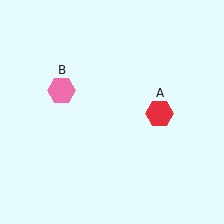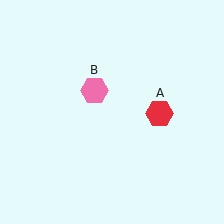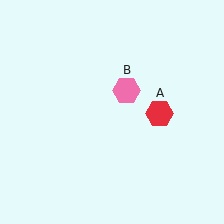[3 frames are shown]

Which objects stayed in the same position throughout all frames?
Red hexagon (object A) remained stationary.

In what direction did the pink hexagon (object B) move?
The pink hexagon (object B) moved right.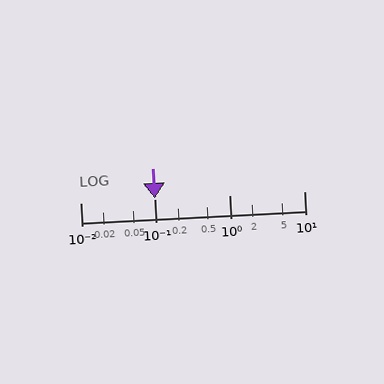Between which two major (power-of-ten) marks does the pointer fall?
The pointer is between 0.1 and 1.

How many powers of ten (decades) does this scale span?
The scale spans 3 decades, from 0.01 to 10.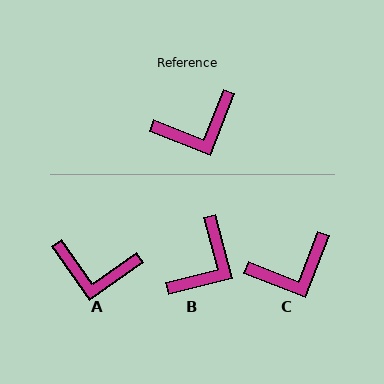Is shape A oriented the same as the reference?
No, it is off by about 33 degrees.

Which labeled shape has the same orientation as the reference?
C.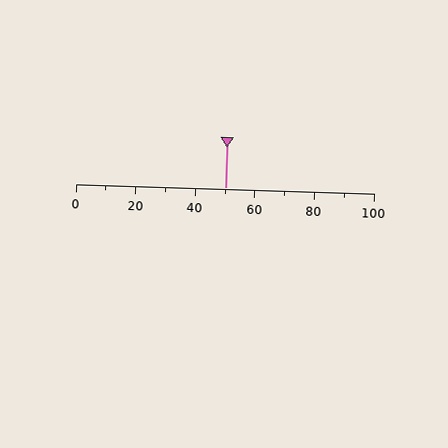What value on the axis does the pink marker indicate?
The marker indicates approximately 50.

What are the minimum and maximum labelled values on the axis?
The axis runs from 0 to 100.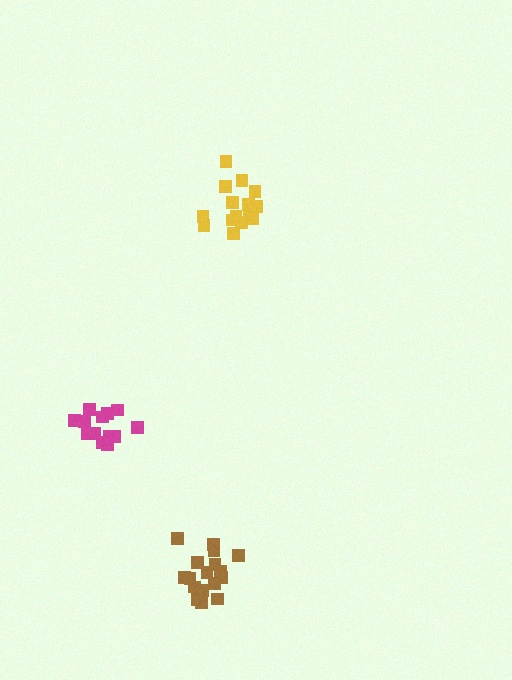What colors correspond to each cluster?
The clusters are colored: brown, magenta, yellow.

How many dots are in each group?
Group 1: 17 dots, Group 2: 15 dots, Group 3: 15 dots (47 total).